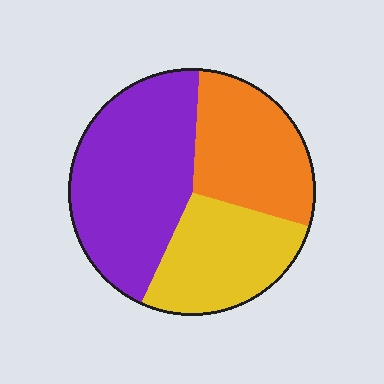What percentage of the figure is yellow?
Yellow takes up about one quarter (1/4) of the figure.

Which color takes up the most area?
Purple, at roughly 45%.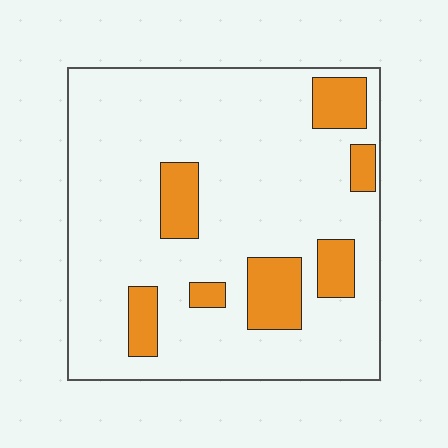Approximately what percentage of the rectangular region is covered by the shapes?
Approximately 15%.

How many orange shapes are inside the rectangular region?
7.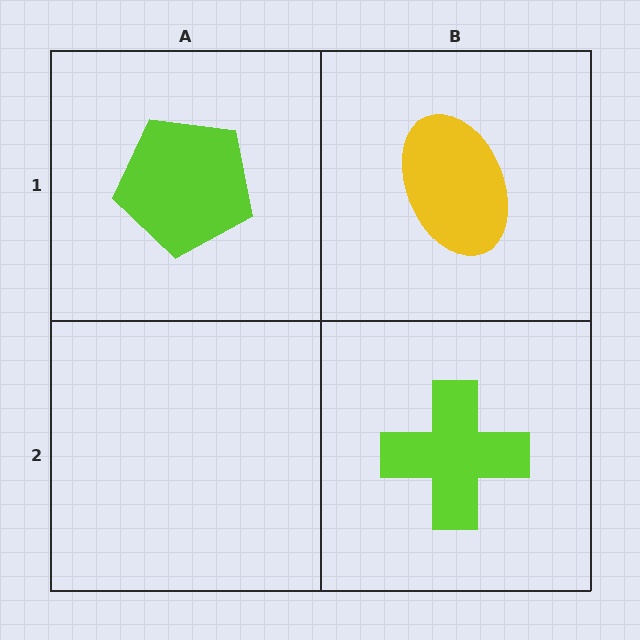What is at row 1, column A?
A lime pentagon.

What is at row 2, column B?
A lime cross.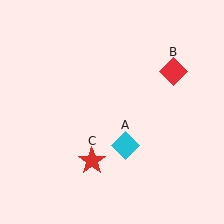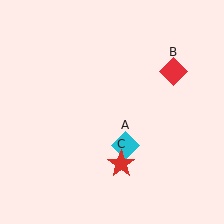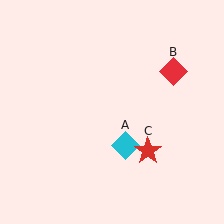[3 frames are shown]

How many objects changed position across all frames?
1 object changed position: red star (object C).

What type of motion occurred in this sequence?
The red star (object C) rotated counterclockwise around the center of the scene.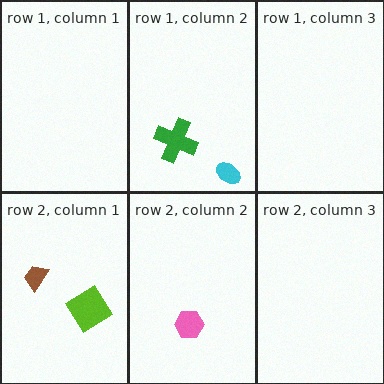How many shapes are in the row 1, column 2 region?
2.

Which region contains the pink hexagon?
The row 2, column 2 region.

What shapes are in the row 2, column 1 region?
The lime diamond, the brown trapezoid.